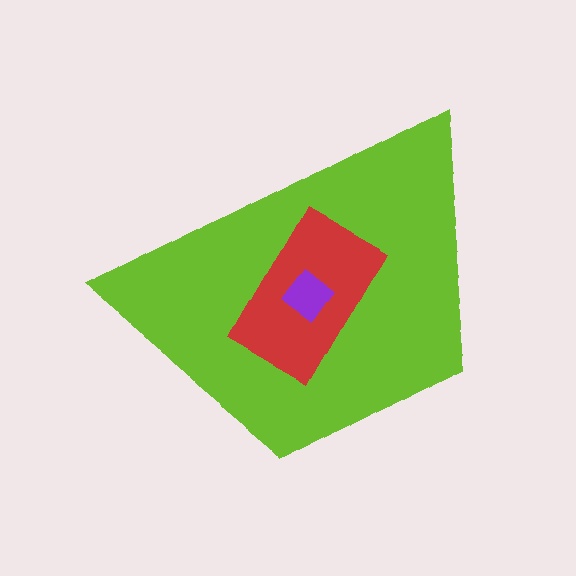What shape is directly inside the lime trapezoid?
The red rectangle.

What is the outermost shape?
The lime trapezoid.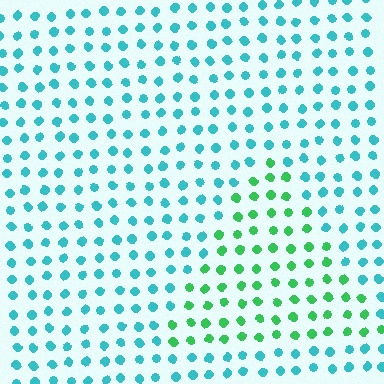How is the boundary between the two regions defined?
The boundary is defined purely by a slight shift in hue (about 48 degrees). Spacing, size, and orientation are identical on both sides.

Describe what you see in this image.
The image is filled with small cyan elements in a uniform arrangement. A triangle-shaped region is visible where the elements are tinted to a slightly different hue, forming a subtle color boundary.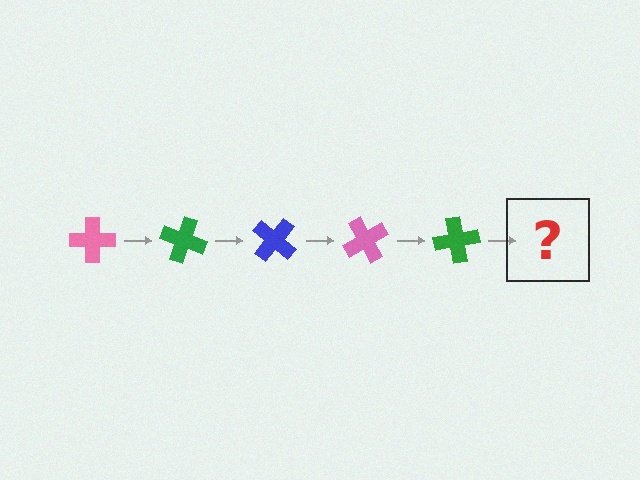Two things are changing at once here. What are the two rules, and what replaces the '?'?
The two rules are that it rotates 20 degrees each step and the color cycles through pink, green, and blue. The '?' should be a blue cross, rotated 100 degrees from the start.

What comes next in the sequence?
The next element should be a blue cross, rotated 100 degrees from the start.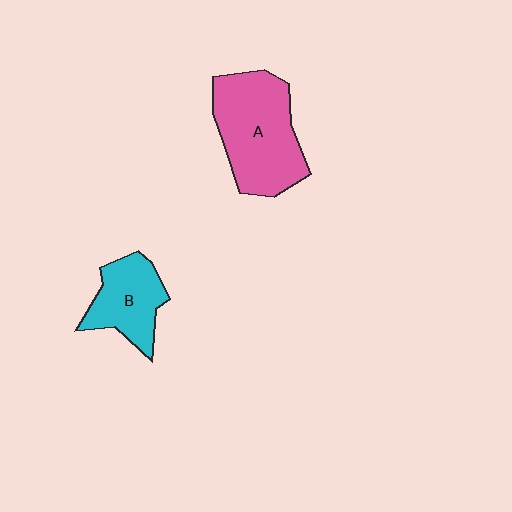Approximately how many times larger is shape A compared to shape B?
Approximately 1.7 times.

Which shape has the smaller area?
Shape B (cyan).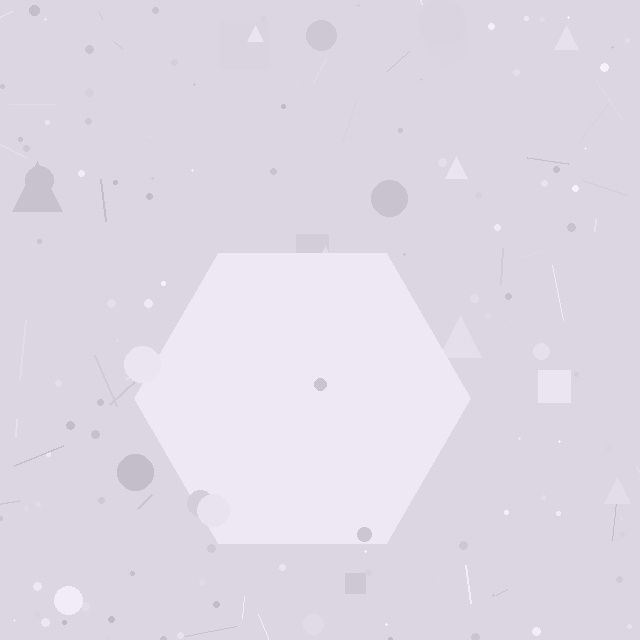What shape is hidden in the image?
A hexagon is hidden in the image.